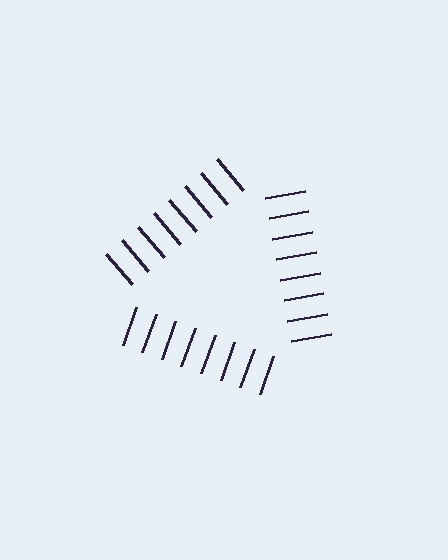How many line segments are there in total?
24 — 8 along each of the 3 edges.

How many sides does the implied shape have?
3 sides — the line-ends trace a triangle.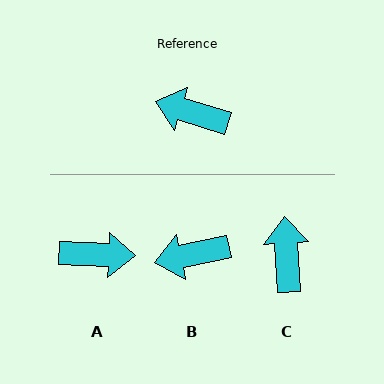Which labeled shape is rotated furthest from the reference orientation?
A, about 165 degrees away.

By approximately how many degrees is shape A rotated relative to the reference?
Approximately 165 degrees clockwise.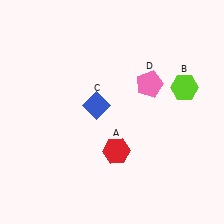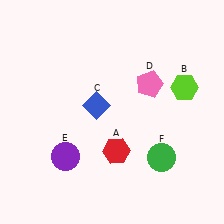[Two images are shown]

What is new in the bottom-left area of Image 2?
A purple circle (E) was added in the bottom-left area of Image 2.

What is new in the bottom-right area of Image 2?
A green circle (F) was added in the bottom-right area of Image 2.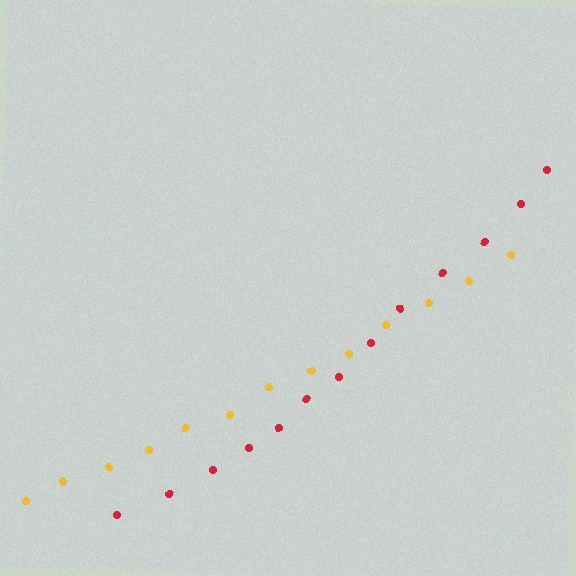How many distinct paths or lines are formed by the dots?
There are 2 distinct paths.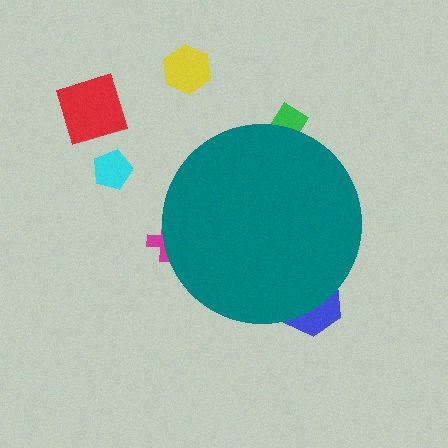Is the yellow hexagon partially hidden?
No, the yellow hexagon is fully visible.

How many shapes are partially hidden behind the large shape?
3 shapes are partially hidden.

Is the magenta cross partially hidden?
Yes, the magenta cross is partially hidden behind the teal circle.